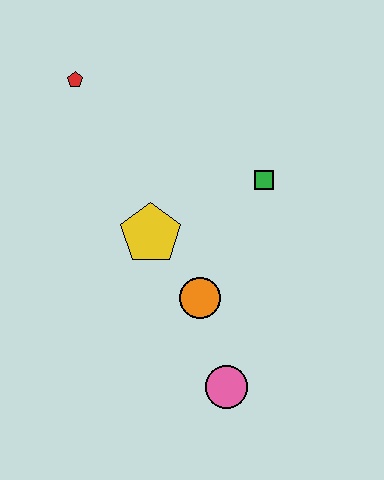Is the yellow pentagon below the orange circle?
No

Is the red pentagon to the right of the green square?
No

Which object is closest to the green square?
The yellow pentagon is closest to the green square.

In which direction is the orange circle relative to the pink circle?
The orange circle is above the pink circle.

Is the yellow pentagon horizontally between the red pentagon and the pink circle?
Yes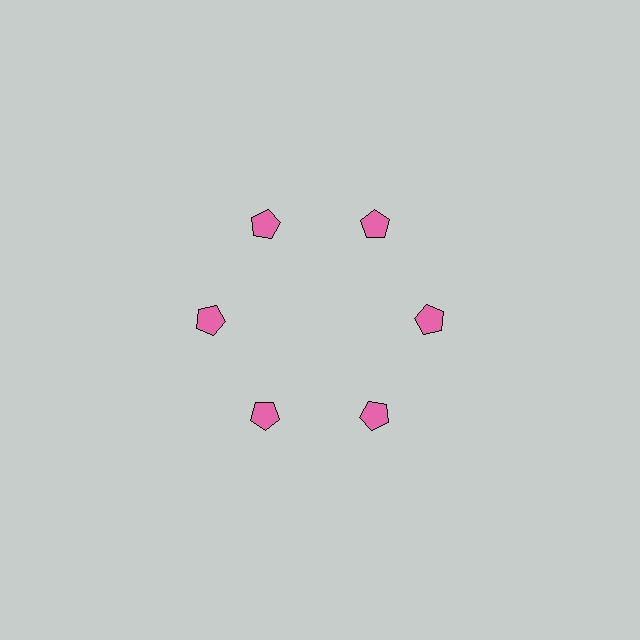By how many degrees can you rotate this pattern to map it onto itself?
The pattern maps onto itself every 60 degrees of rotation.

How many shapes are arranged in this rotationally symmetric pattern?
There are 6 shapes, arranged in 6 groups of 1.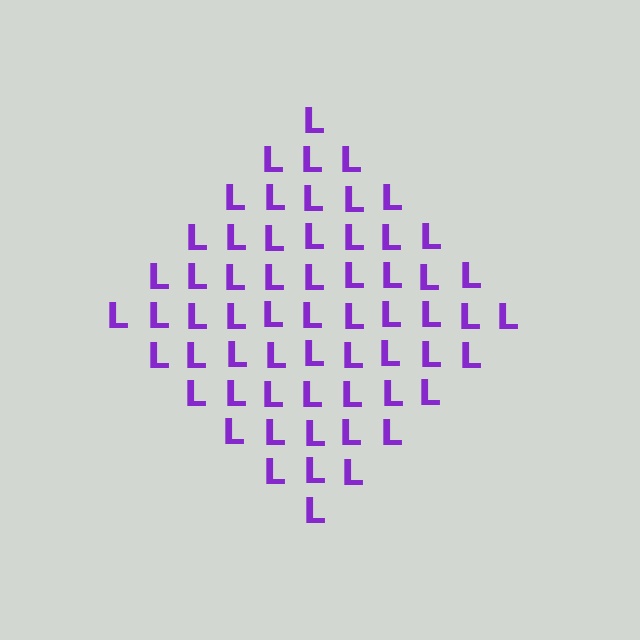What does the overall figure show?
The overall figure shows a diamond.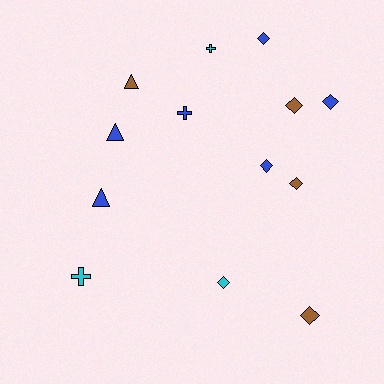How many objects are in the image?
There are 13 objects.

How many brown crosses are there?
There are no brown crosses.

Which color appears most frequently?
Blue, with 6 objects.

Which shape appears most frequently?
Diamond, with 7 objects.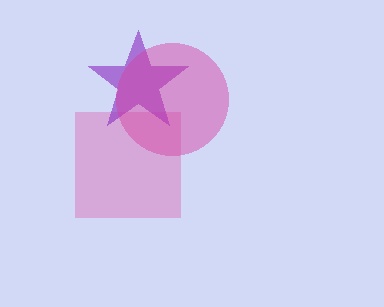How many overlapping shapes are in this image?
There are 3 overlapping shapes in the image.